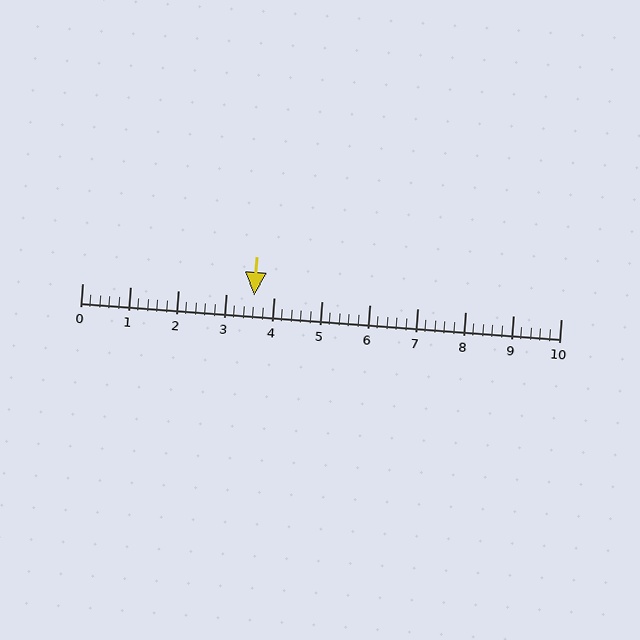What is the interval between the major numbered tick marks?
The major tick marks are spaced 1 units apart.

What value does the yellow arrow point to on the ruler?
The yellow arrow points to approximately 3.6.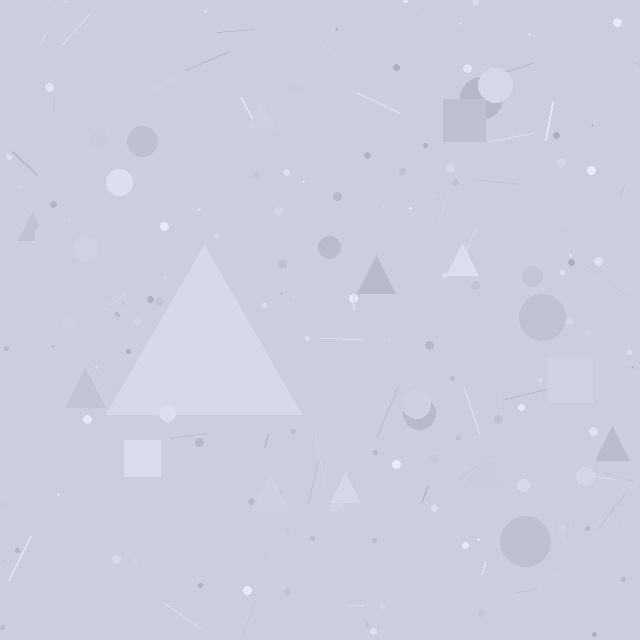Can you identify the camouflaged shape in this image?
The camouflaged shape is a triangle.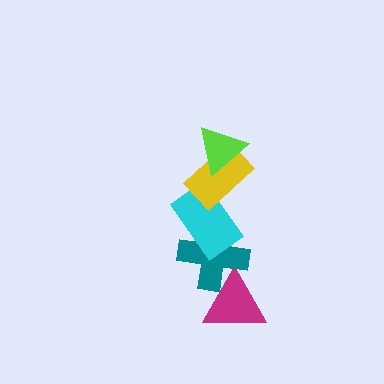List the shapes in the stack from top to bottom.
From top to bottom: the lime triangle, the yellow rectangle, the cyan rectangle, the teal cross, the magenta triangle.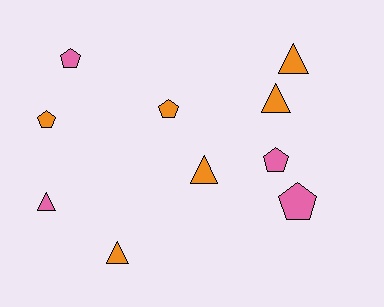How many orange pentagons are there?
There are 2 orange pentagons.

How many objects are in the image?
There are 10 objects.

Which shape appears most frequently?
Triangle, with 5 objects.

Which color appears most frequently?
Orange, with 6 objects.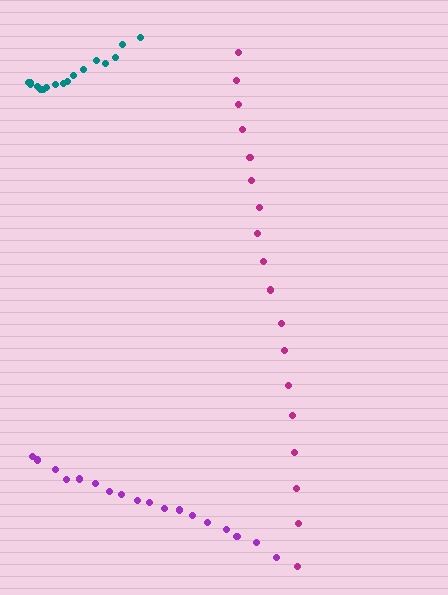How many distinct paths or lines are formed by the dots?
There are 3 distinct paths.